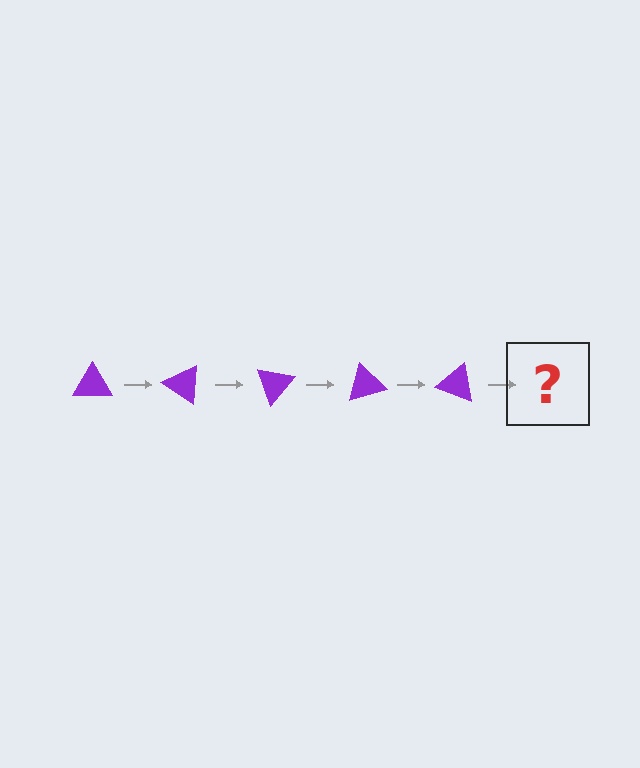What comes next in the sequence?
The next element should be a purple triangle rotated 175 degrees.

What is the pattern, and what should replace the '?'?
The pattern is that the triangle rotates 35 degrees each step. The '?' should be a purple triangle rotated 175 degrees.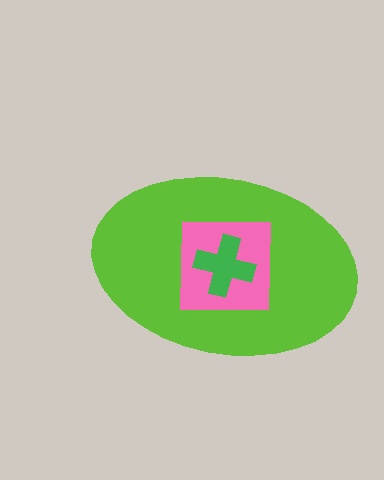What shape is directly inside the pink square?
The green cross.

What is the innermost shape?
The green cross.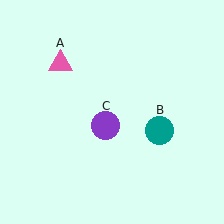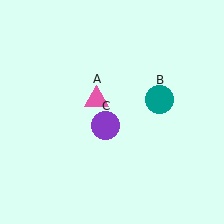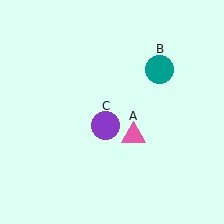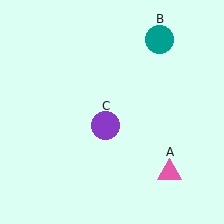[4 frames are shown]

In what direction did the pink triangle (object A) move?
The pink triangle (object A) moved down and to the right.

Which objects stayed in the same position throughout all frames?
Purple circle (object C) remained stationary.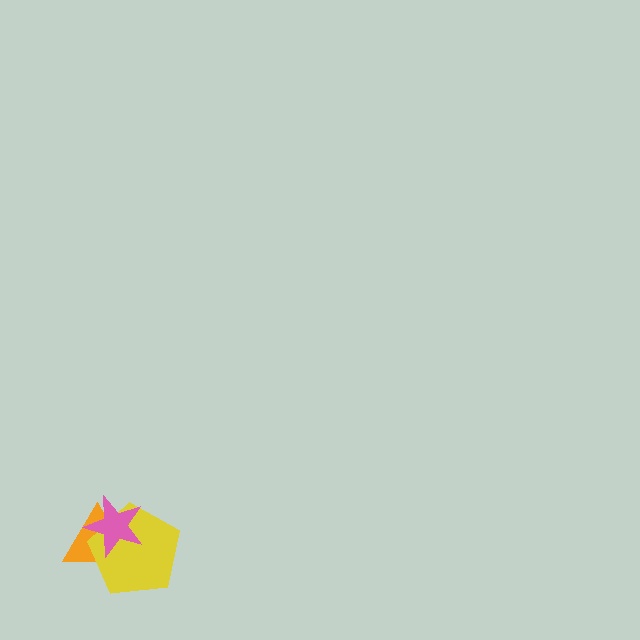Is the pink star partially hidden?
No, no other shape covers it.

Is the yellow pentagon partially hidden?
Yes, it is partially covered by another shape.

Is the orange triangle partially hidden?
Yes, it is partially covered by another shape.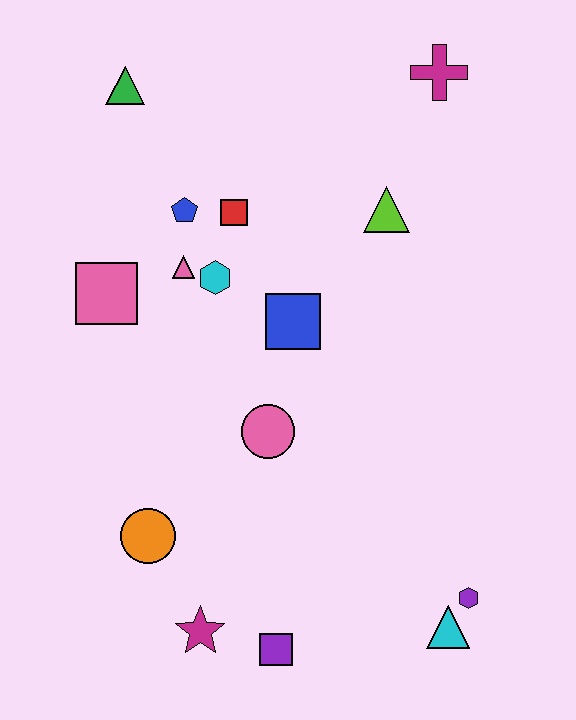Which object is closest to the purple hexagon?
The cyan triangle is closest to the purple hexagon.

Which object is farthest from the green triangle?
The cyan triangle is farthest from the green triangle.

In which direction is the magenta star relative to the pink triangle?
The magenta star is below the pink triangle.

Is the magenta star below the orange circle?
Yes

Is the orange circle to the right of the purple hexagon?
No